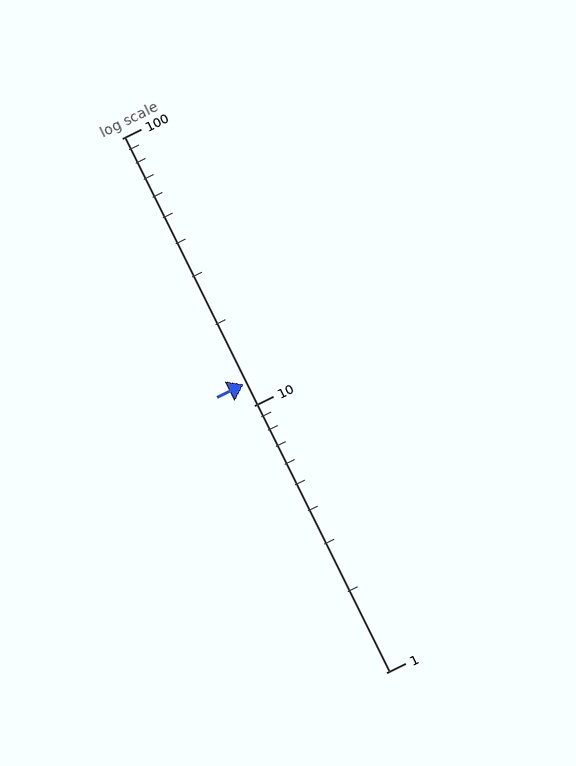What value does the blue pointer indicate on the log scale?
The pointer indicates approximately 12.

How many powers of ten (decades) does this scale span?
The scale spans 2 decades, from 1 to 100.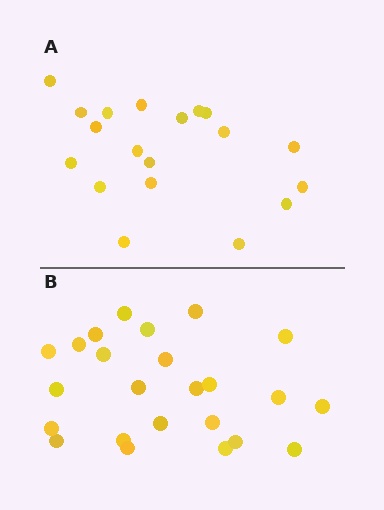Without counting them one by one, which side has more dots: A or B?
Region B (the bottom region) has more dots.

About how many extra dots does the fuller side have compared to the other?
Region B has about 5 more dots than region A.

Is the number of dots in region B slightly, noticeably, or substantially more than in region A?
Region B has noticeably more, but not dramatically so. The ratio is roughly 1.3 to 1.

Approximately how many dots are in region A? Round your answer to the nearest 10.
About 20 dots. (The exact count is 19, which rounds to 20.)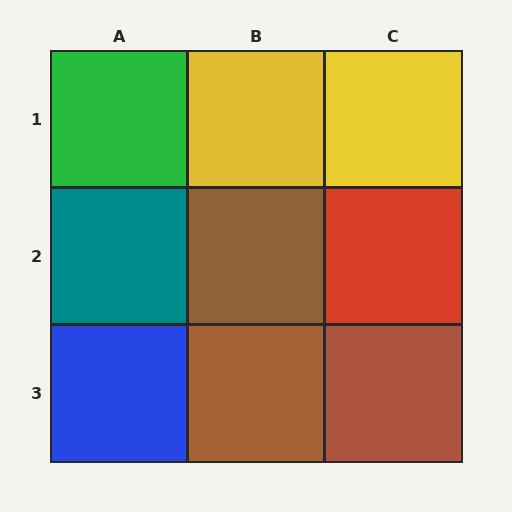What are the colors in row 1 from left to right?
Green, yellow, yellow.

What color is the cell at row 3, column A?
Blue.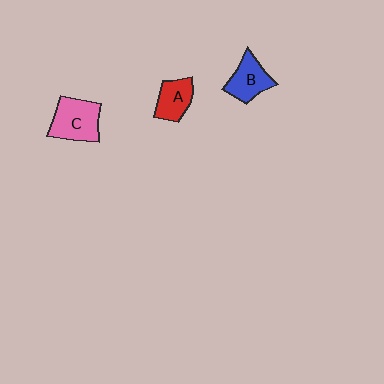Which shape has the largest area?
Shape C (pink).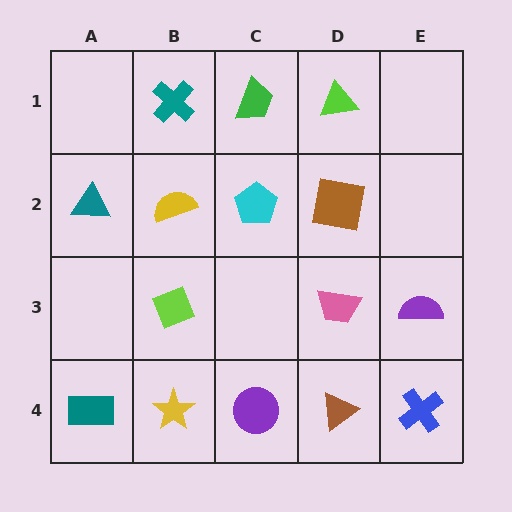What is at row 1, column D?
A lime triangle.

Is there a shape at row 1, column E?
No, that cell is empty.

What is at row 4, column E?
A blue cross.